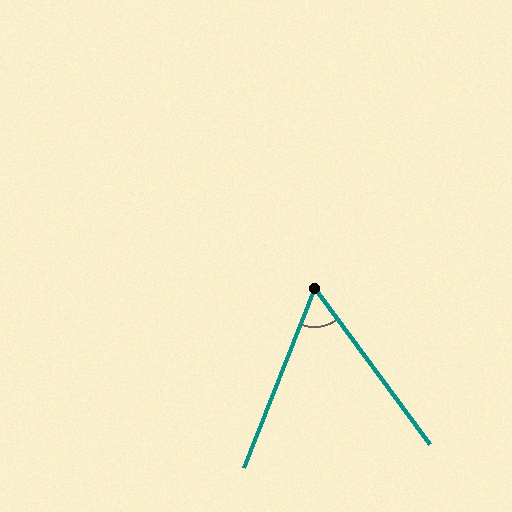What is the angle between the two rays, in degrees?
Approximately 58 degrees.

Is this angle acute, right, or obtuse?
It is acute.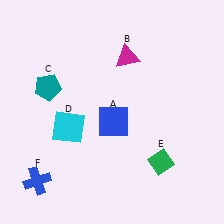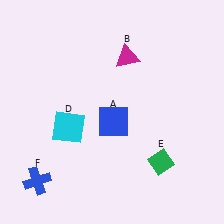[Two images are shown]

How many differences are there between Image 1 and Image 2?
There is 1 difference between the two images.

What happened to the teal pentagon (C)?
The teal pentagon (C) was removed in Image 2. It was in the top-left area of Image 1.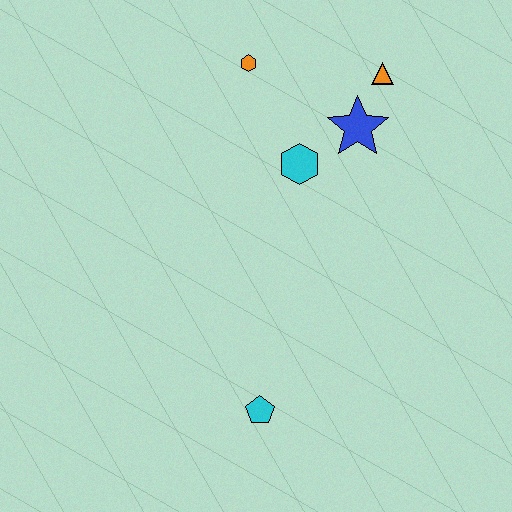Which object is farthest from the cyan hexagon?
The cyan pentagon is farthest from the cyan hexagon.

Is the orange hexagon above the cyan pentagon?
Yes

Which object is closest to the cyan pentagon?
The cyan hexagon is closest to the cyan pentagon.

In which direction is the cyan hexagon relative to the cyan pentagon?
The cyan hexagon is above the cyan pentagon.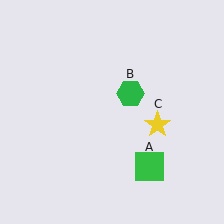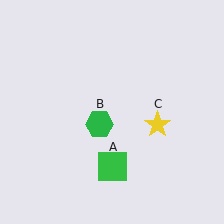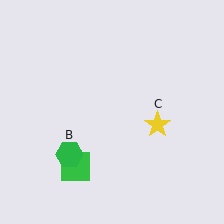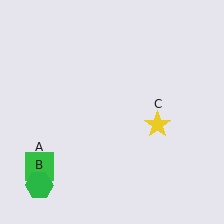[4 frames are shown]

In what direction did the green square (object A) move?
The green square (object A) moved left.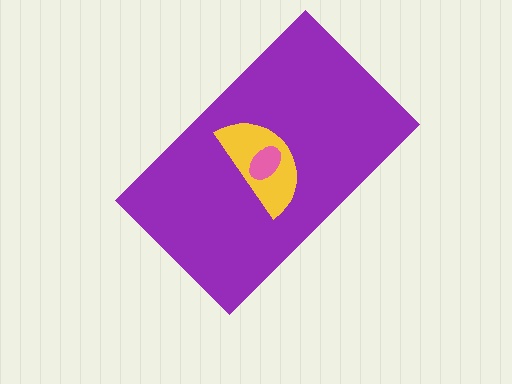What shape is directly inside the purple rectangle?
The yellow semicircle.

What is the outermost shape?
The purple rectangle.